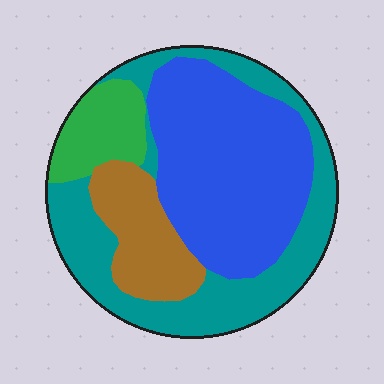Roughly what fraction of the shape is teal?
Teal covers about 35% of the shape.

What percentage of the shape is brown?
Brown covers about 15% of the shape.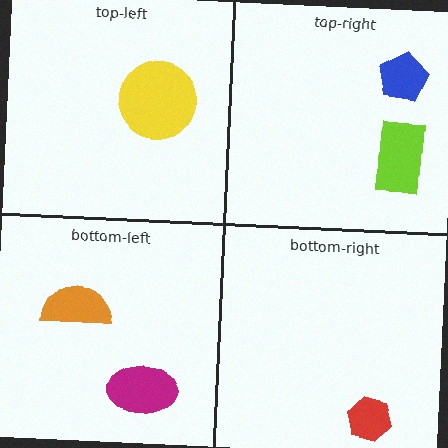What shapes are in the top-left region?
The yellow circle.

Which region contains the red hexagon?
The bottom-right region.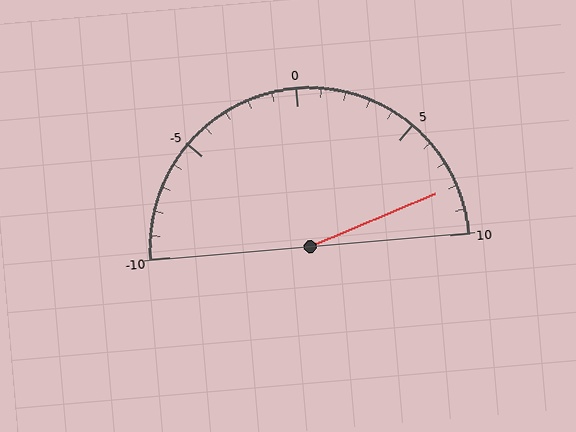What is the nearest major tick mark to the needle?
The nearest major tick mark is 10.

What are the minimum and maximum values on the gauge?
The gauge ranges from -10 to 10.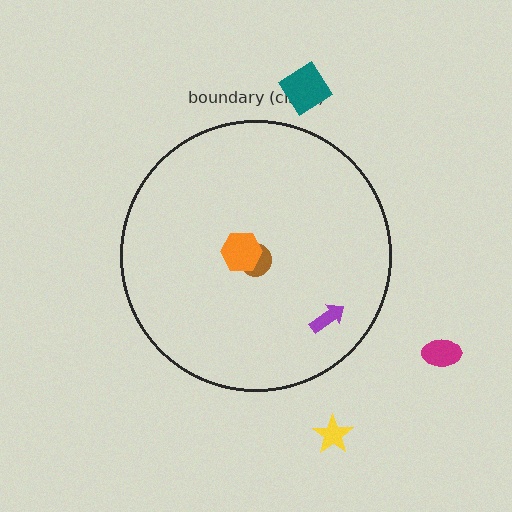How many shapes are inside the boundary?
3 inside, 3 outside.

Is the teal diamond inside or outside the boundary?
Outside.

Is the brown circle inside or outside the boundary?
Inside.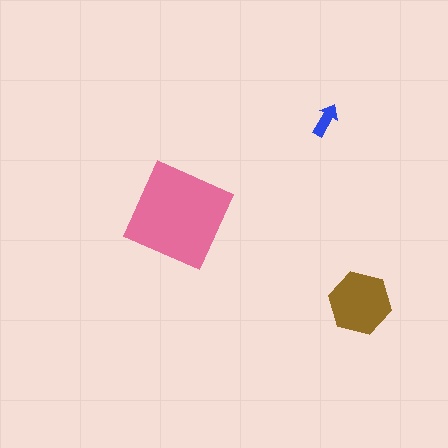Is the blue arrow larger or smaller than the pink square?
Smaller.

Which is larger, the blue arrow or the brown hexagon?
The brown hexagon.